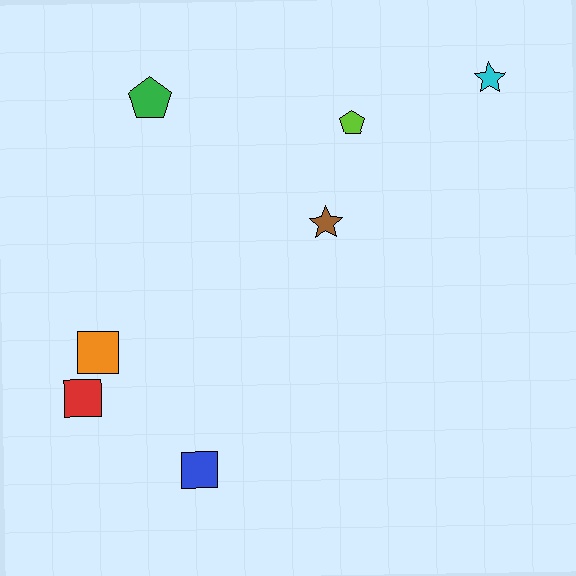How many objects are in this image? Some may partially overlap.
There are 7 objects.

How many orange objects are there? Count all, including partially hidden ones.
There is 1 orange object.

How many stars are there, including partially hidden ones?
There are 2 stars.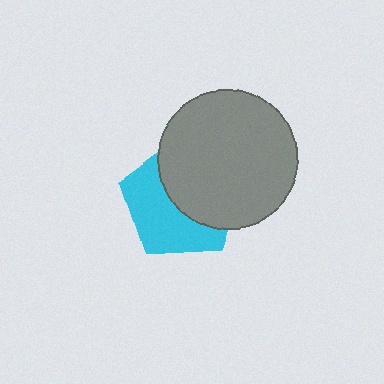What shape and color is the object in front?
The object in front is a gray circle.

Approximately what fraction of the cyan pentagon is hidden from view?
Roughly 51% of the cyan pentagon is hidden behind the gray circle.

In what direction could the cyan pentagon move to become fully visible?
The cyan pentagon could move toward the lower-left. That would shift it out from behind the gray circle entirely.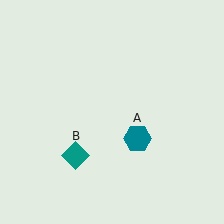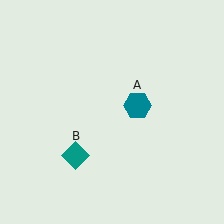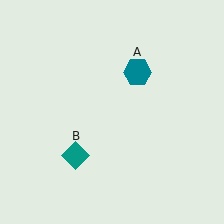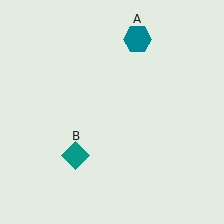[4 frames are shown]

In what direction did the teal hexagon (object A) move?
The teal hexagon (object A) moved up.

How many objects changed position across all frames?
1 object changed position: teal hexagon (object A).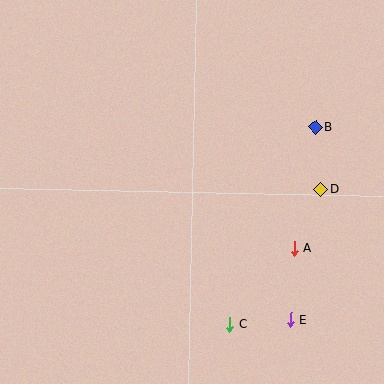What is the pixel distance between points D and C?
The distance between D and C is 163 pixels.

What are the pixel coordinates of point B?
Point B is at (316, 127).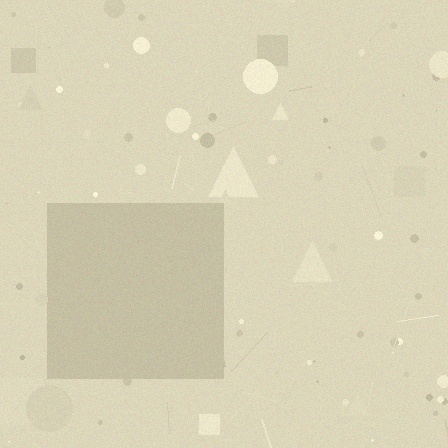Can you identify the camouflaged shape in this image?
The camouflaged shape is a square.